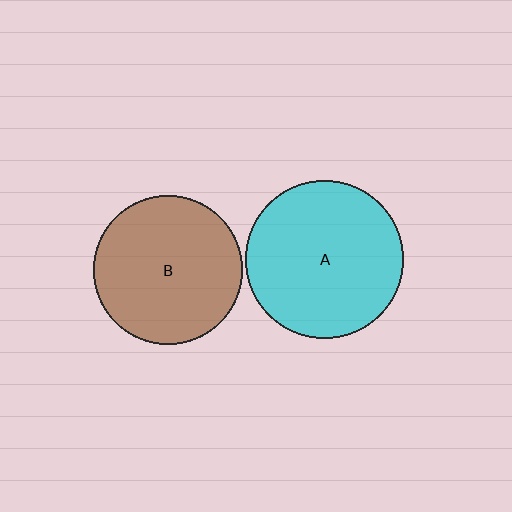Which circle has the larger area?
Circle A (cyan).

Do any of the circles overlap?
No, none of the circles overlap.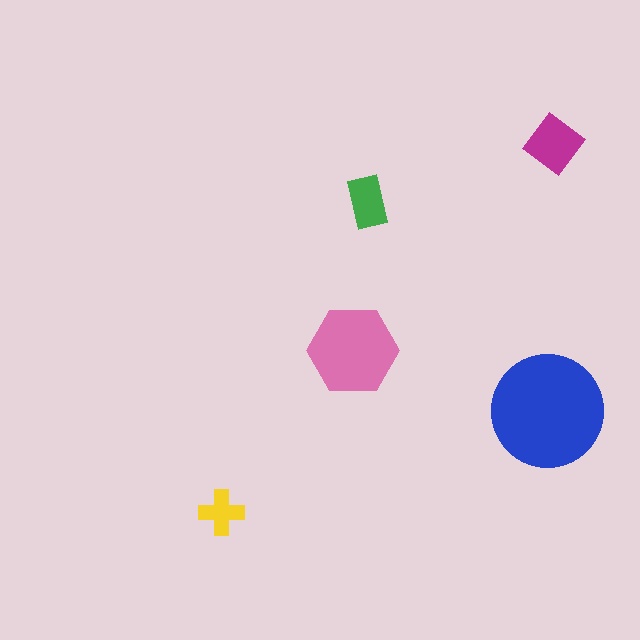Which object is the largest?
The blue circle.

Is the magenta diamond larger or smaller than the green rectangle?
Larger.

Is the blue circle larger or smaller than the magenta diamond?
Larger.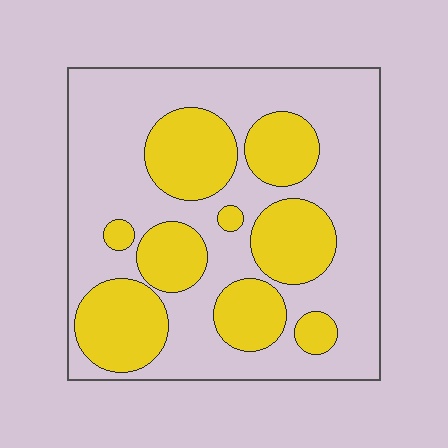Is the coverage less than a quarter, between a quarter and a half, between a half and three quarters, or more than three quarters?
Between a quarter and a half.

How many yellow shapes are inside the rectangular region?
9.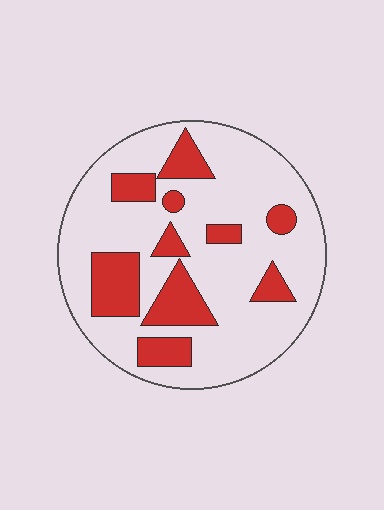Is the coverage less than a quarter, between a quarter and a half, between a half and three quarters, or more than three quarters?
Less than a quarter.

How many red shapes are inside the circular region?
10.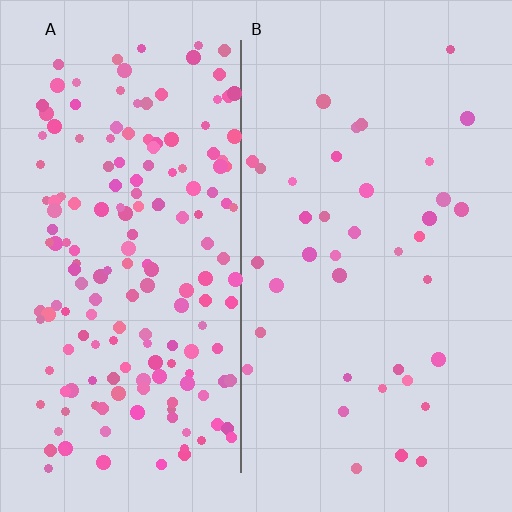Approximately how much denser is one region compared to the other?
Approximately 4.6× — region A over region B.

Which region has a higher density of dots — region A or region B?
A (the left).